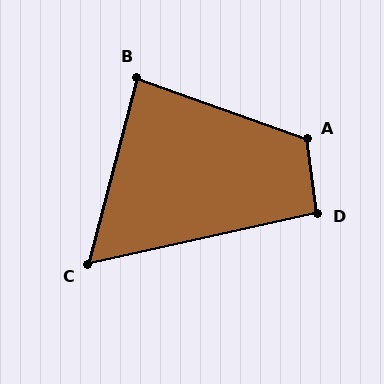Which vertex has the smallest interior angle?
C, at approximately 63 degrees.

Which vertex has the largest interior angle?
A, at approximately 117 degrees.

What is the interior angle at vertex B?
Approximately 85 degrees (approximately right).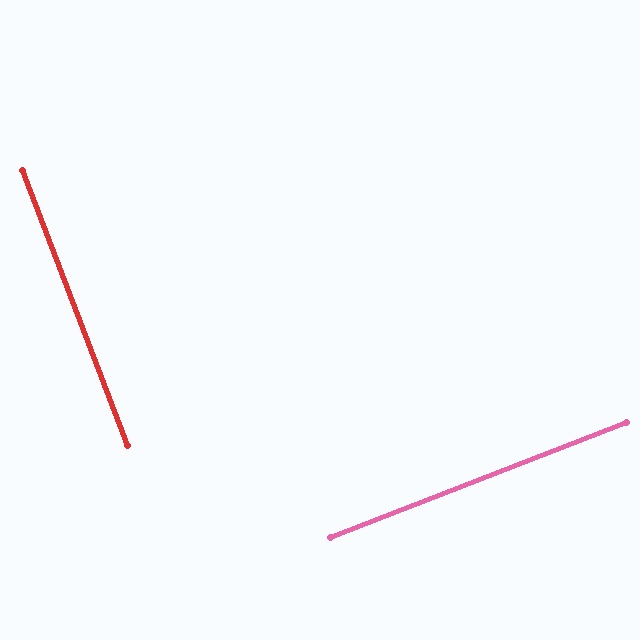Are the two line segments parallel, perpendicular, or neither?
Perpendicular — they meet at approximately 90°.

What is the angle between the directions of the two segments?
Approximately 90 degrees.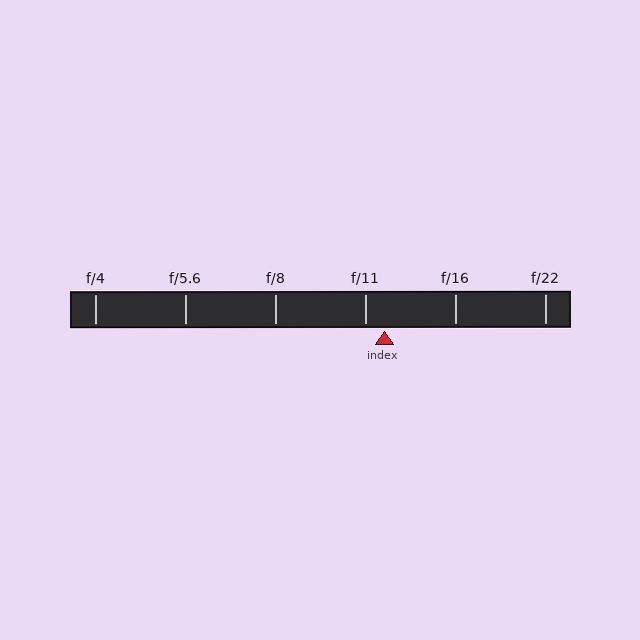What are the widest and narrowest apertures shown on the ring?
The widest aperture shown is f/4 and the narrowest is f/22.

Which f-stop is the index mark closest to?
The index mark is closest to f/11.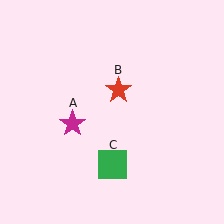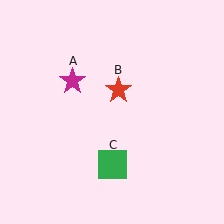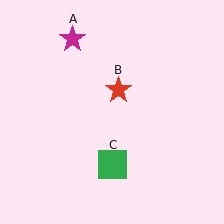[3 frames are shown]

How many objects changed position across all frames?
1 object changed position: magenta star (object A).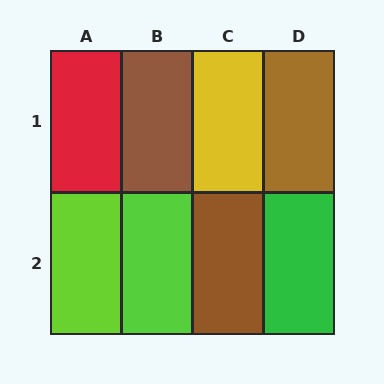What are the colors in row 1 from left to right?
Red, brown, yellow, brown.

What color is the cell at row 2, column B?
Lime.